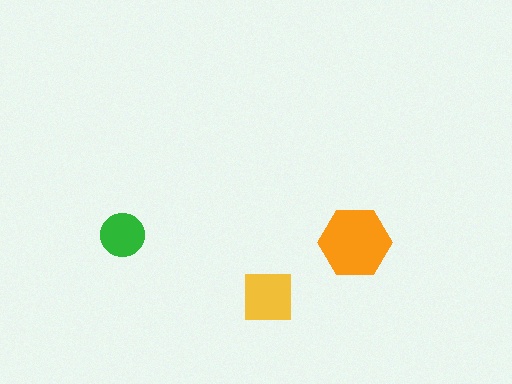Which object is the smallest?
The green circle.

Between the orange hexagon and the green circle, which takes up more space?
The orange hexagon.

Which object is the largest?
The orange hexagon.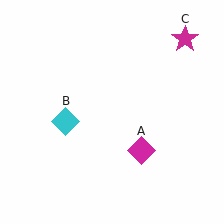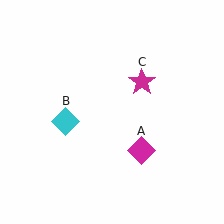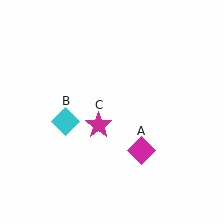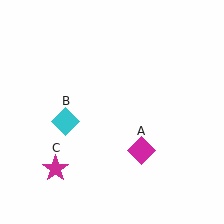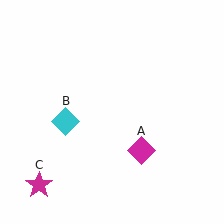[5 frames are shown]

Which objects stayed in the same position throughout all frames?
Magenta diamond (object A) and cyan diamond (object B) remained stationary.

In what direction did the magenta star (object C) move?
The magenta star (object C) moved down and to the left.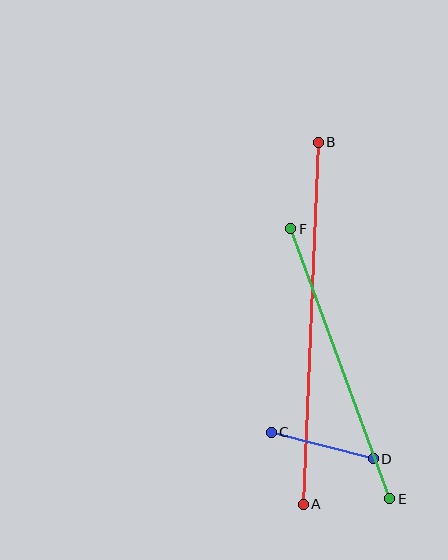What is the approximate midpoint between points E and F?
The midpoint is at approximately (340, 364) pixels.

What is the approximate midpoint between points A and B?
The midpoint is at approximately (311, 323) pixels.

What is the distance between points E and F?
The distance is approximately 288 pixels.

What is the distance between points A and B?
The distance is approximately 362 pixels.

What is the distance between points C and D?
The distance is approximately 105 pixels.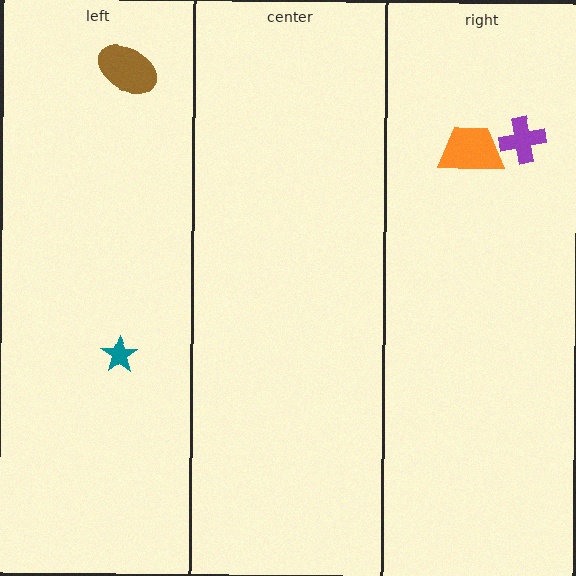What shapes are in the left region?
The teal star, the brown ellipse.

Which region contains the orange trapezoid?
The right region.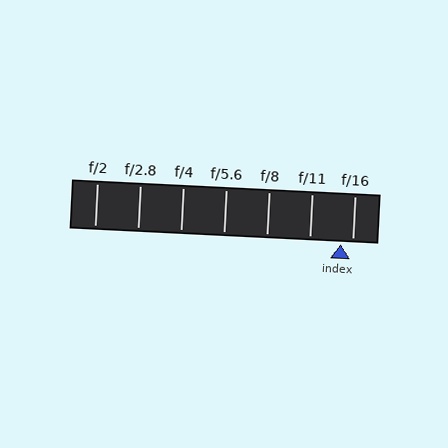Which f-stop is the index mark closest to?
The index mark is closest to f/16.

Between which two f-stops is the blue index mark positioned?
The index mark is between f/11 and f/16.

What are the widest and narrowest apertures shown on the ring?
The widest aperture shown is f/2 and the narrowest is f/16.